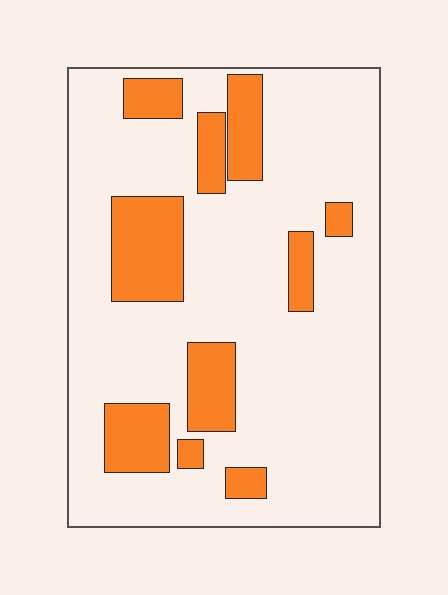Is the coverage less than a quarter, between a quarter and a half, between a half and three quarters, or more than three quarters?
Less than a quarter.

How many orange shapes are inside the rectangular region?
10.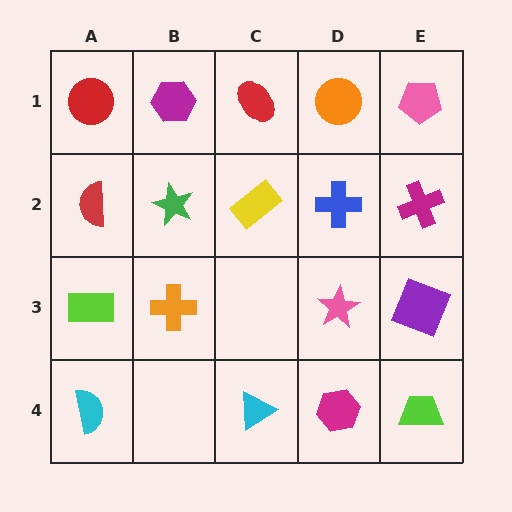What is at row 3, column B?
An orange cross.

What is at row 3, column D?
A pink star.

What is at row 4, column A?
A cyan semicircle.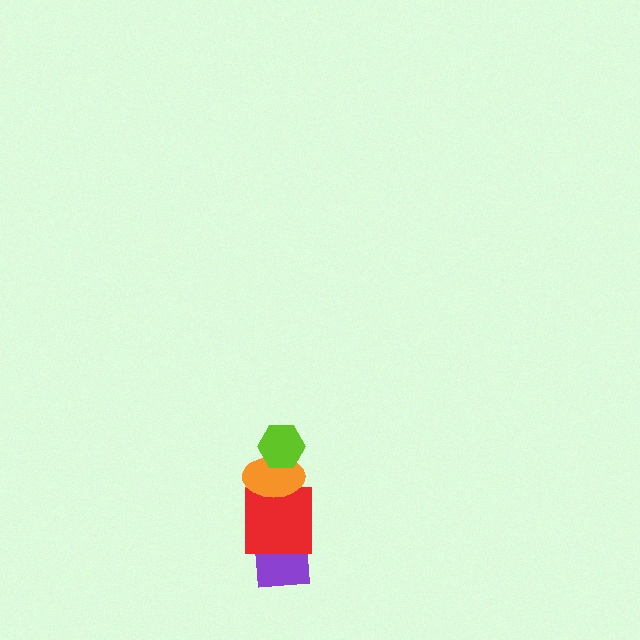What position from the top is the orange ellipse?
The orange ellipse is 2nd from the top.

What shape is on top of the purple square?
The red square is on top of the purple square.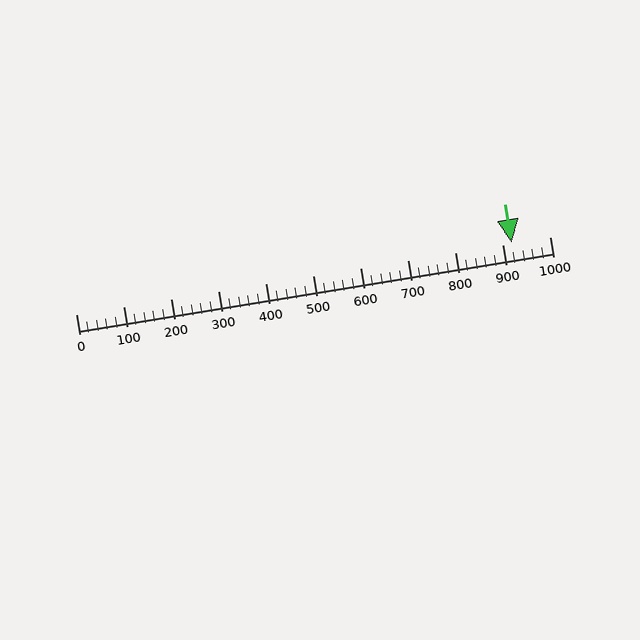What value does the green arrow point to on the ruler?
The green arrow points to approximately 920.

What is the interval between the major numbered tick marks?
The major tick marks are spaced 100 units apart.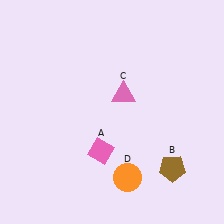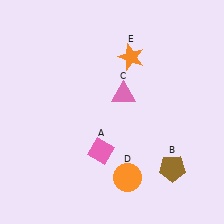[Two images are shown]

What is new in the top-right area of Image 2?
An orange star (E) was added in the top-right area of Image 2.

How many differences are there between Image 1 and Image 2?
There is 1 difference between the two images.